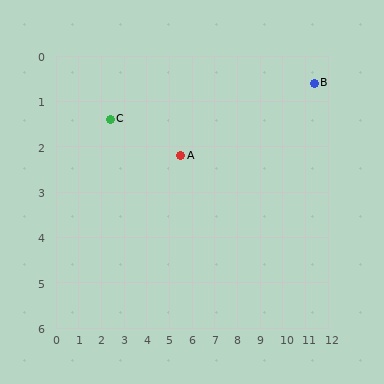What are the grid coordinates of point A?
Point A is at approximately (5.5, 2.2).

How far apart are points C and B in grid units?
Points C and B are about 9.0 grid units apart.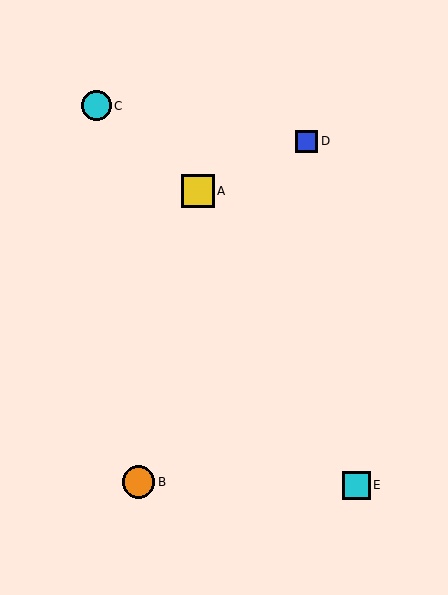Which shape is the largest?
The yellow square (labeled A) is the largest.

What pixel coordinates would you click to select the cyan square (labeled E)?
Click at (356, 485) to select the cyan square E.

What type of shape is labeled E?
Shape E is a cyan square.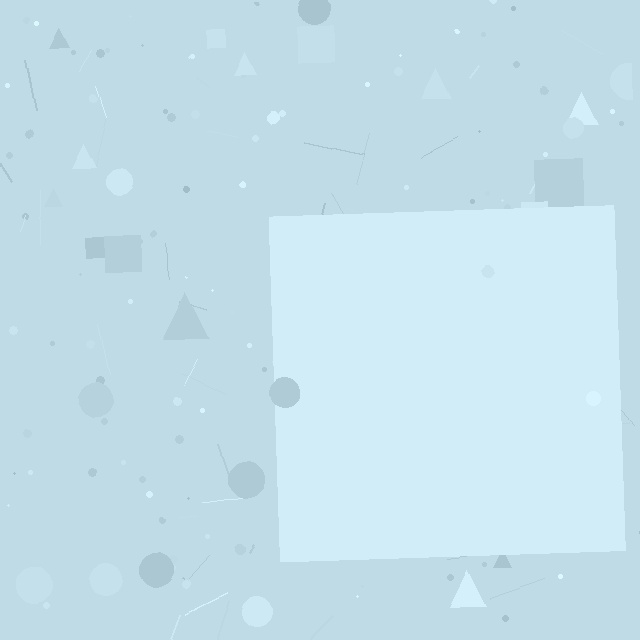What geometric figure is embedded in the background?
A square is embedded in the background.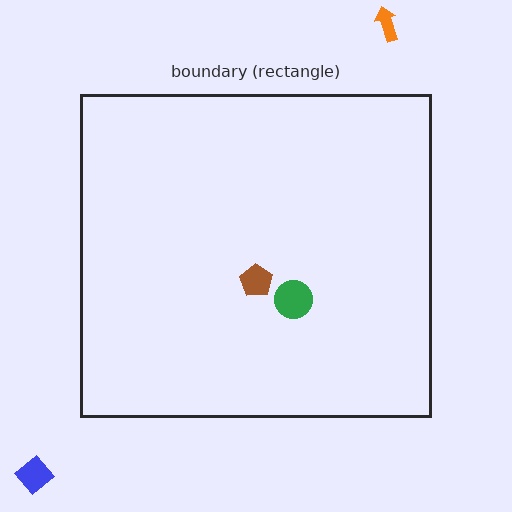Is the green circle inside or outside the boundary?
Inside.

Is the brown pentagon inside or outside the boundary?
Inside.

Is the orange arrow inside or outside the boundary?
Outside.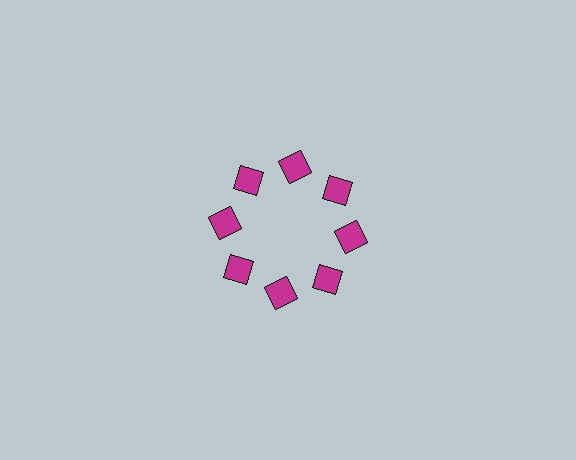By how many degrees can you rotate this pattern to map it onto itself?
The pattern maps onto itself every 45 degrees of rotation.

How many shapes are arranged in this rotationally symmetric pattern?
There are 8 shapes, arranged in 8 groups of 1.